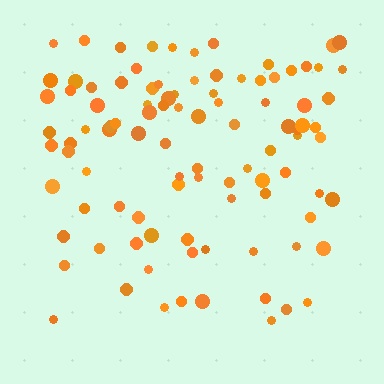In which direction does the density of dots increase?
From bottom to top, with the top side densest.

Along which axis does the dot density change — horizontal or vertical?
Vertical.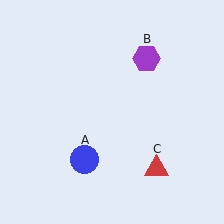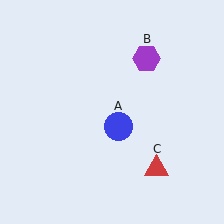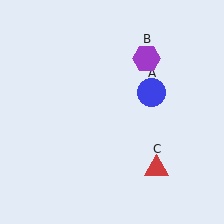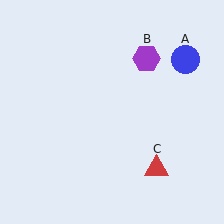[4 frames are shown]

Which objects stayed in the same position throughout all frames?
Purple hexagon (object B) and red triangle (object C) remained stationary.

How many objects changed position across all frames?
1 object changed position: blue circle (object A).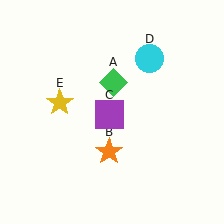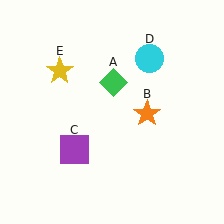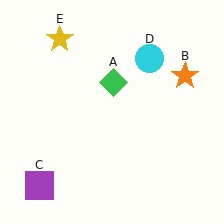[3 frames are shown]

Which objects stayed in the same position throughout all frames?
Green diamond (object A) and cyan circle (object D) remained stationary.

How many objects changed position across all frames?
3 objects changed position: orange star (object B), purple square (object C), yellow star (object E).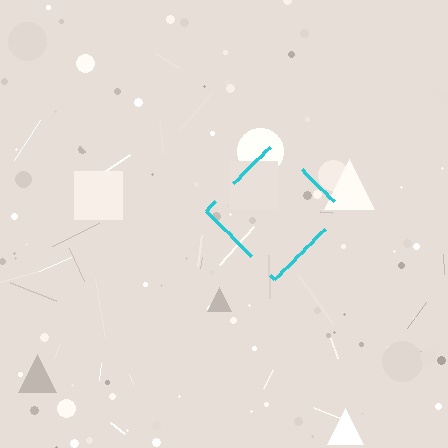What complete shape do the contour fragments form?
The contour fragments form a diamond.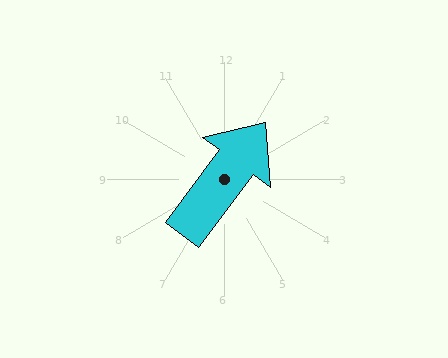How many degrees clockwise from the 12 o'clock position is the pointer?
Approximately 37 degrees.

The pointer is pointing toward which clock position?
Roughly 1 o'clock.